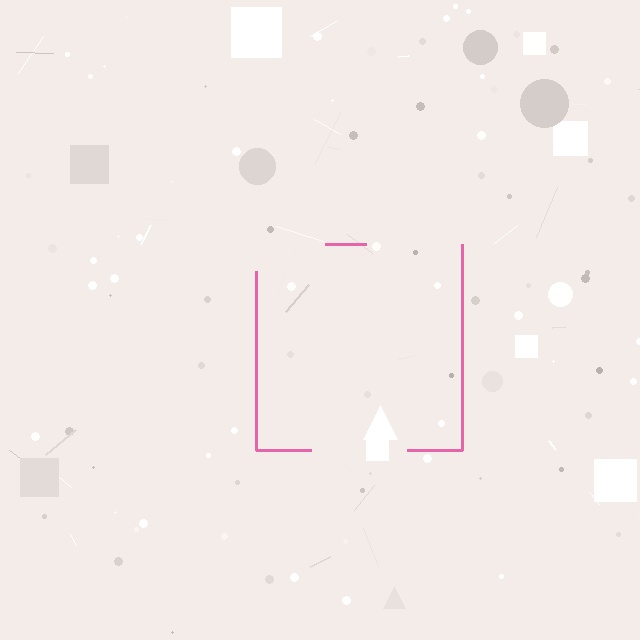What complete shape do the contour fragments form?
The contour fragments form a square.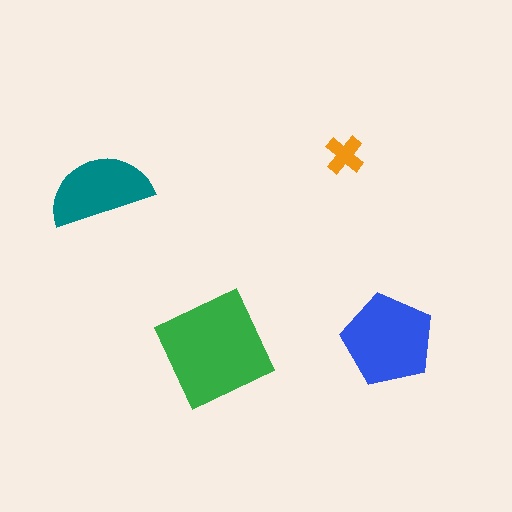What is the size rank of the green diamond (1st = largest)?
1st.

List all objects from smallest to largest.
The orange cross, the teal semicircle, the blue pentagon, the green diamond.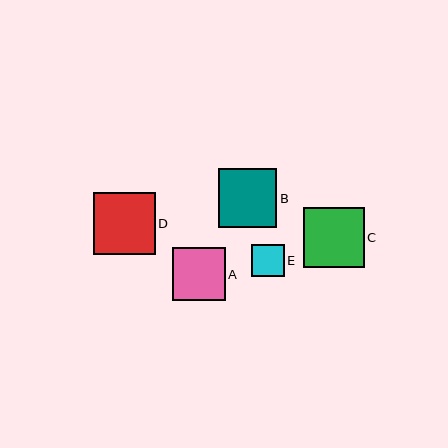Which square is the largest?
Square D is the largest with a size of approximately 62 pixels.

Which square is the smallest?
Square E is the smallest with a size of approximately 32 pixels.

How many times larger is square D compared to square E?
Square D is approximately 1.9 times the size of square E.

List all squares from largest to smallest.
From largest to smallest: D, C, B, A, E.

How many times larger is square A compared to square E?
Square A is approximately 1.6 times the size of square E.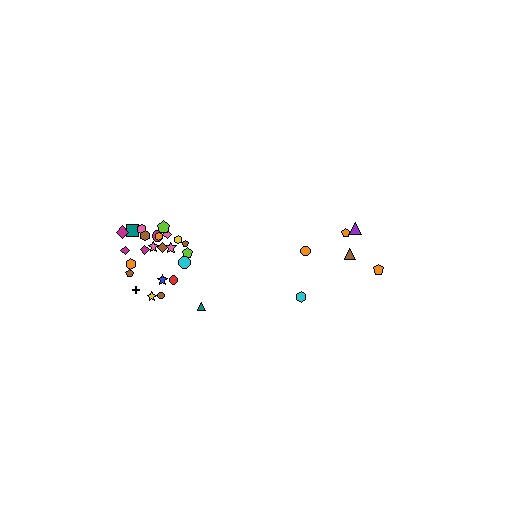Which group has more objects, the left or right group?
The left group.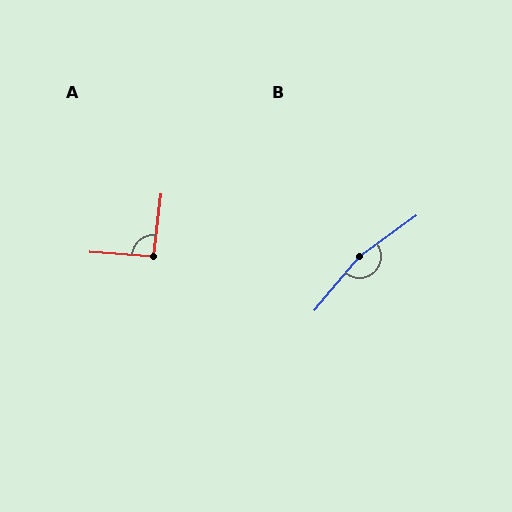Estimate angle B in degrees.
Approximately 166 degrees.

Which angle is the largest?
B, at approximately 166 degrees.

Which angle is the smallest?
A, at approximately 92 degrees.